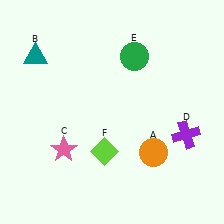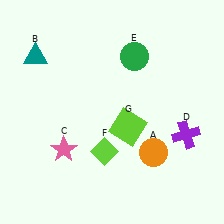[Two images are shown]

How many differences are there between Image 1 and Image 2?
There is 1 difference between the two images.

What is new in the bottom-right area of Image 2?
A lime square (G) was added in the bottom-right area of Image 2.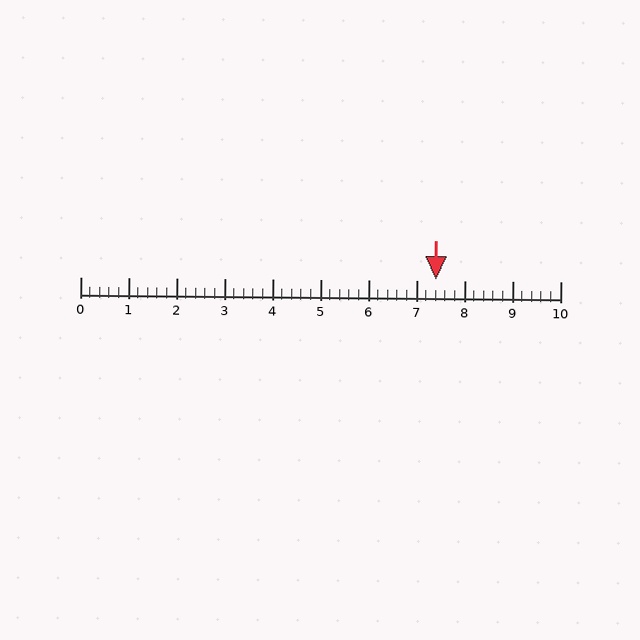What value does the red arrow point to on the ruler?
The red arrow points to approximately 7.4.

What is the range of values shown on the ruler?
The ruler shows values from 0 to 10.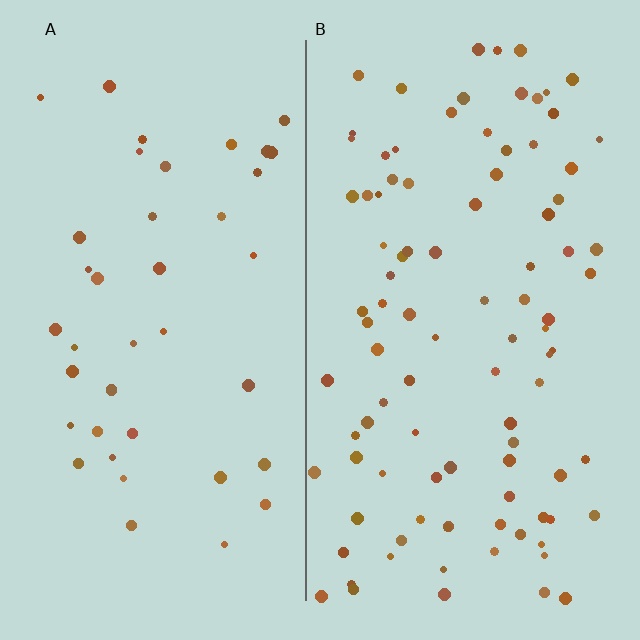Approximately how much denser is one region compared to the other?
Approximately 2.3× — region B over region A.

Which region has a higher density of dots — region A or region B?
B (the right).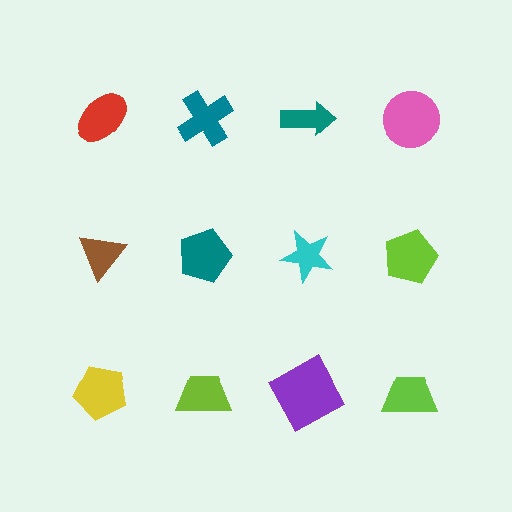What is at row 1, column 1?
A red ellipse.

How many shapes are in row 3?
4 shapes.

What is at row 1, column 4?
A pink circle.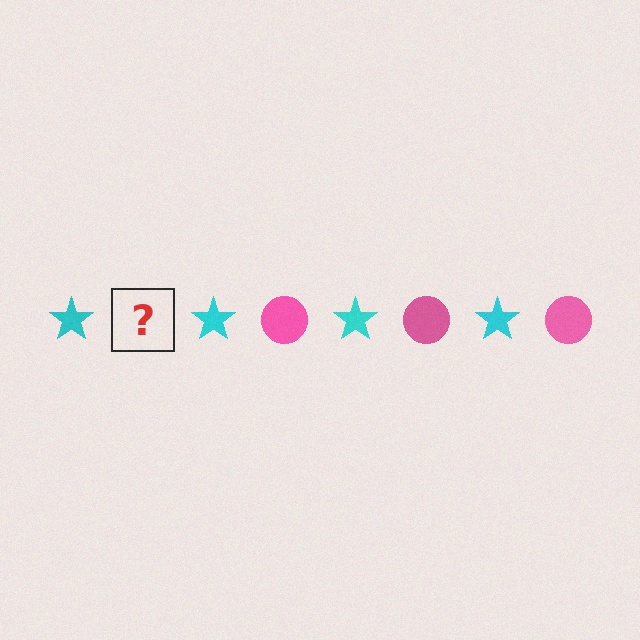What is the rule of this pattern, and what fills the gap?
The rule is that the pattern alternates between cyan star and pink circle. The gap should be filled with a pink circle.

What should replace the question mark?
The question mark should be replaced with a pink circle.